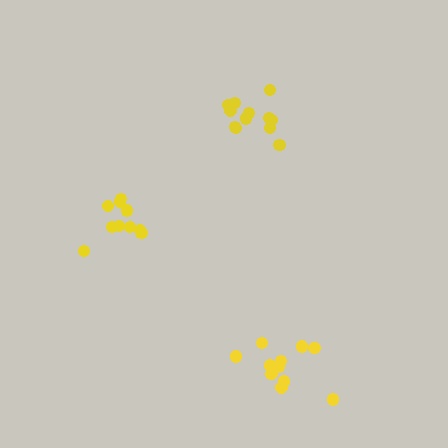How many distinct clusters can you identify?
There are 3 distinct clusters.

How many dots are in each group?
Group 1: 10 dots, Group 2: 12 dots, Group 3: 11 dots (33 total).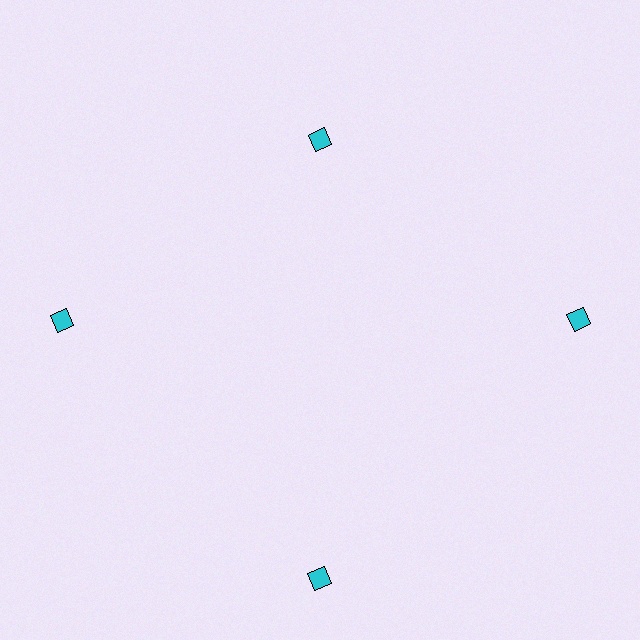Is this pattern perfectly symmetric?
No. The 4 cyan diamonds are arranged in a ring, but one element near the 12 o'clock position is pulled inward toward the center, breaking the 4-fold rotational symmetry.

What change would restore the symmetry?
The symmetry would be restored by moving it outward, back onto the ring so that all 4 diamonds sit at equal angles and equal distance from the center.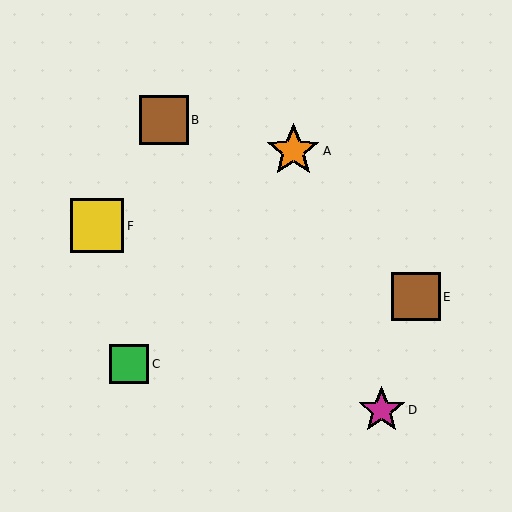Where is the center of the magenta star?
The center of the magenta star is at (382, 410).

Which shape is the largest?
The orange star (labeled A) is the largest.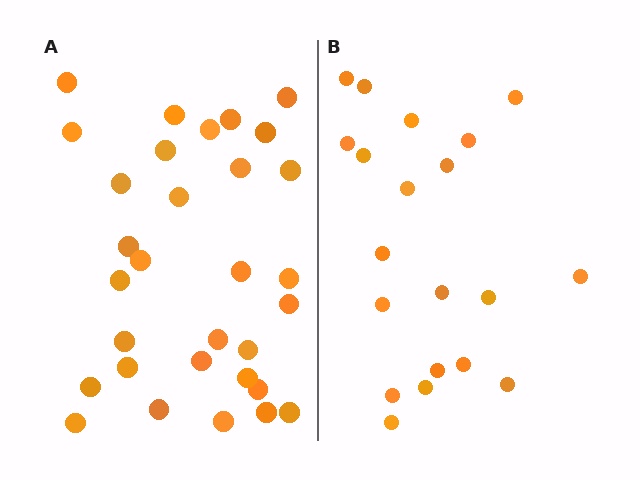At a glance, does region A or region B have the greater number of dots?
Region A (the left region) has more dots.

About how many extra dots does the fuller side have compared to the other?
Region A has roughly 12 or so more dots than region B.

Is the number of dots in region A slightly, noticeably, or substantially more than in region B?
Region A has substantially more. The ratio is roughly 1.6 to 1.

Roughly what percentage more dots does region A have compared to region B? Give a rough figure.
About 55% more.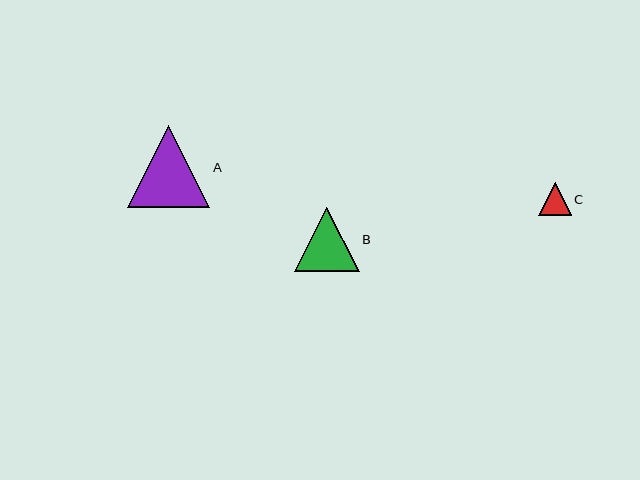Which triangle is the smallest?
Triangle C is the smallest with a size of approximately 32 pixels.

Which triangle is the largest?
Triangle A is the largest with a size of approximately 82 pixels.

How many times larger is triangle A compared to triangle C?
Triangle A is approximately 2.5 times the size of triangle C.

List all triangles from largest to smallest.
From largest to smallest: A, B, C.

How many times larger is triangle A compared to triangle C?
Triangle A is approximately 2.5 times the size of triangle C.